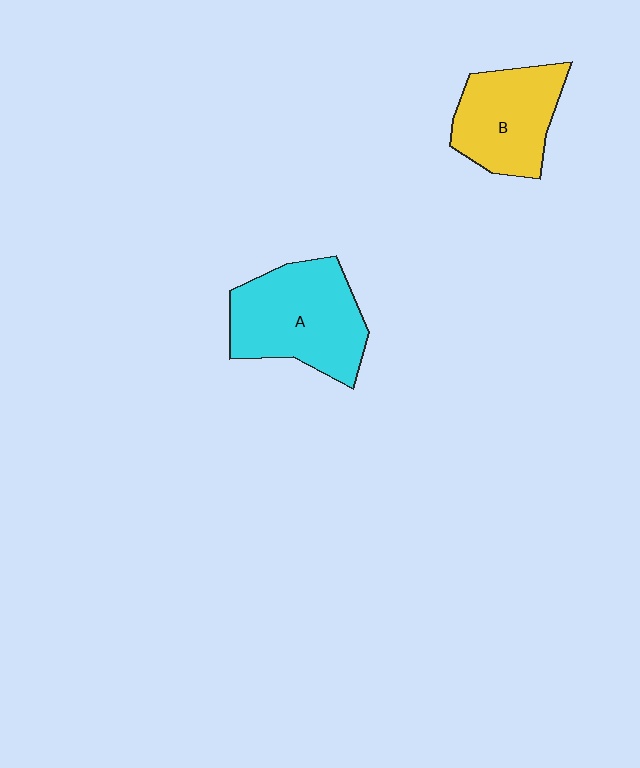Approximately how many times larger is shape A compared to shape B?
Approximately 1.3 times.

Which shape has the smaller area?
Shape B (yellow).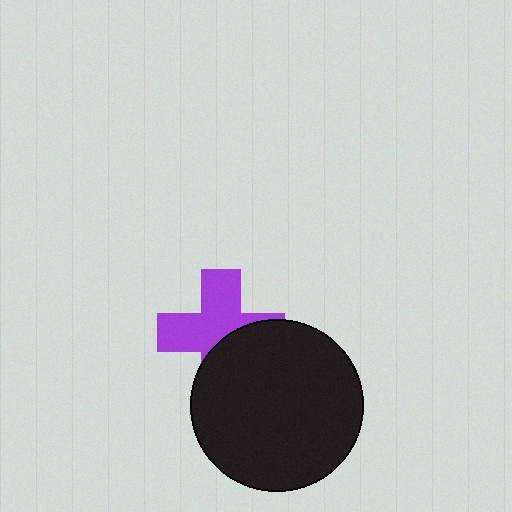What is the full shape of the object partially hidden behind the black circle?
The partially hidden object is a purple cross.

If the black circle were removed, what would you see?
You would see the complete purple cross.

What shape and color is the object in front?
The object in front is a black circle.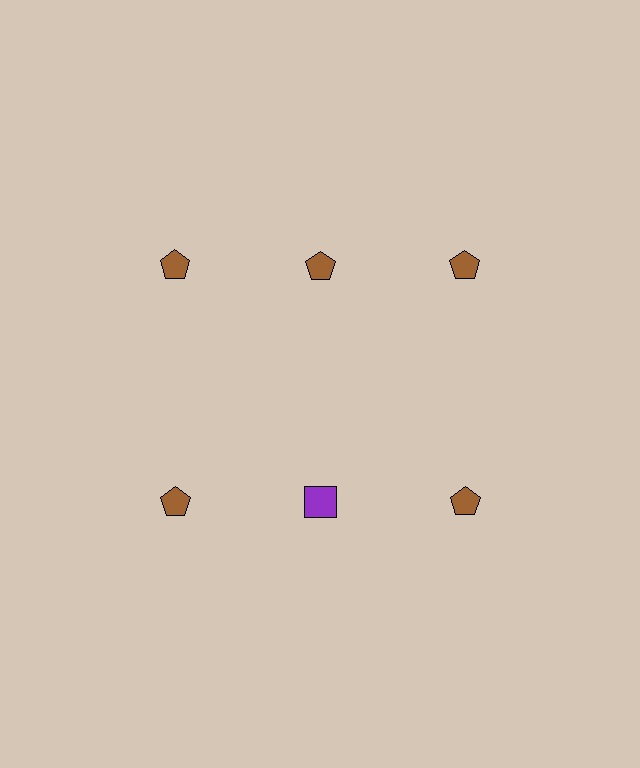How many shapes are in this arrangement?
There are 6 shapes arranged in a grid pattern.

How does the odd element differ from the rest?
It differs in both color (purple instead of brown) and shape (square instead of pentagon).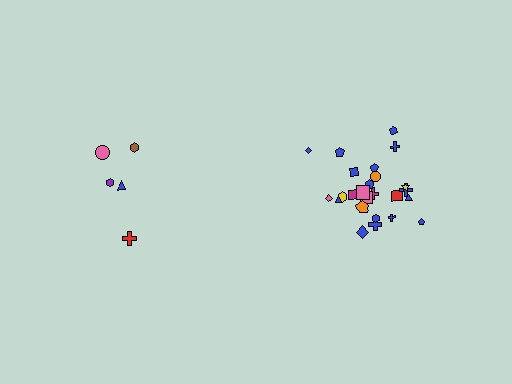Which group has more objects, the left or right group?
The right group.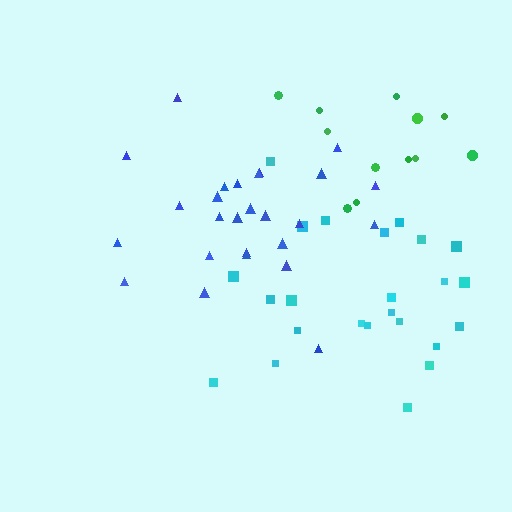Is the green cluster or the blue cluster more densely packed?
Blue.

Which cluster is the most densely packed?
Blue.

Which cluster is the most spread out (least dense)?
Green.